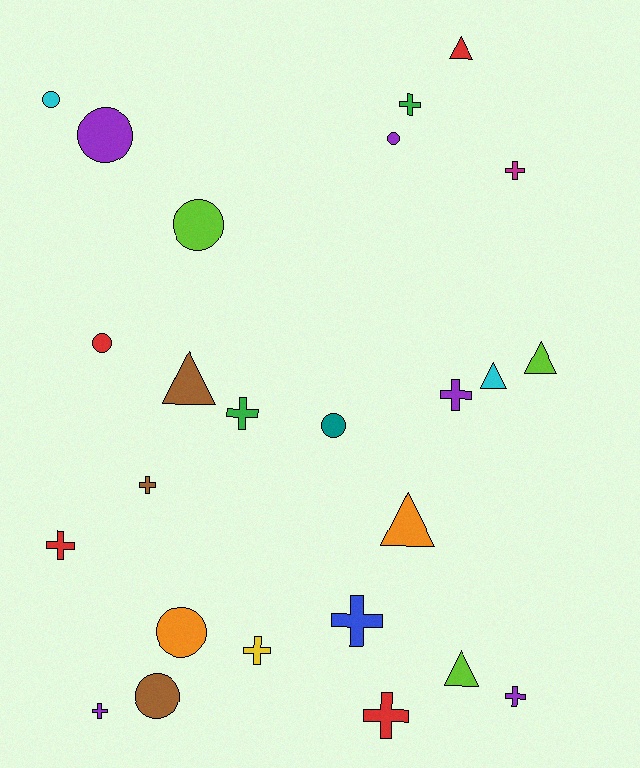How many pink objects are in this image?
There are no pink objects.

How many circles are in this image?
There are 8 circles.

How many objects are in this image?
There are 25 objects.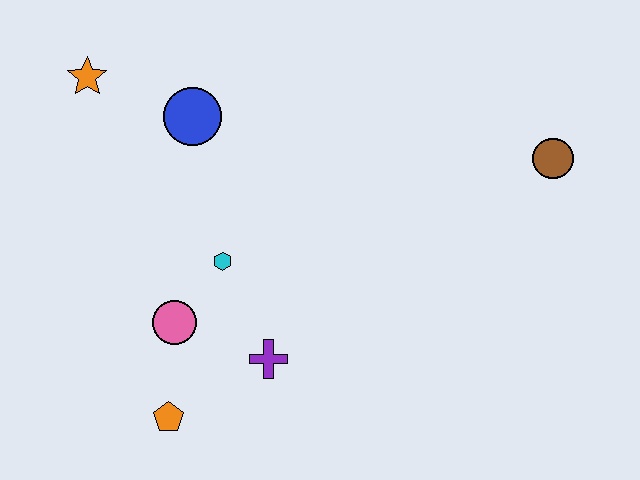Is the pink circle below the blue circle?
Yes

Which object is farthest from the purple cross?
The brown circle is farthest from the purple cross.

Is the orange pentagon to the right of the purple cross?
No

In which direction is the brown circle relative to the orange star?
The brown circle is to the right of the orange star.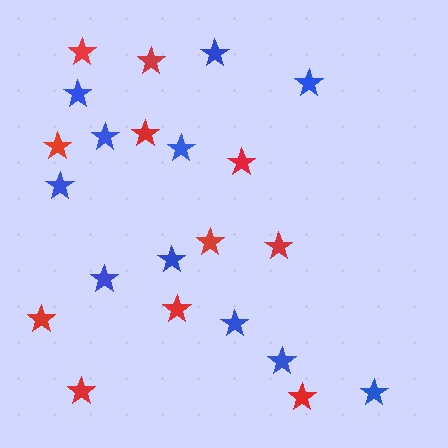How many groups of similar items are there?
There are 2 groups: one group of blue stars (11) and one group of red stars (11).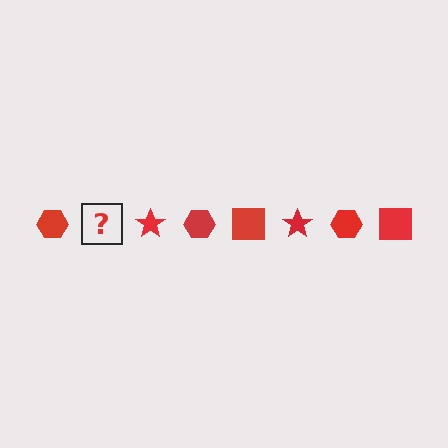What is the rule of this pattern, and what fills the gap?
The rule is that the pattern cycles through hexagon, square, star shapes in red. The gap should be filled with a red square.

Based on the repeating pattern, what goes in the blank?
The blank should be a red square.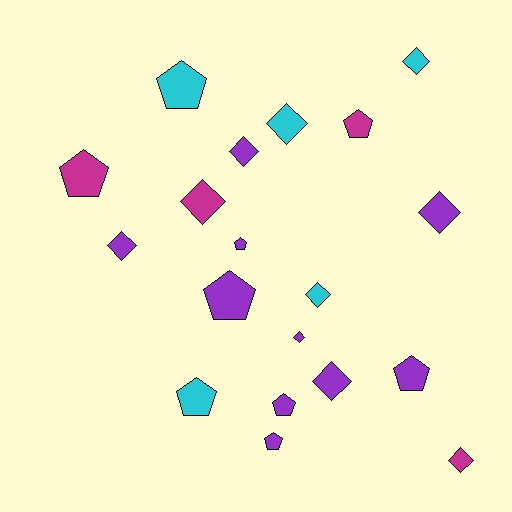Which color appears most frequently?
Purple, with 10 objects.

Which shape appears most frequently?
Diamond, with 10 objects.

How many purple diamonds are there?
There are 5 purple diamonds.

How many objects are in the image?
There are 19 objects.